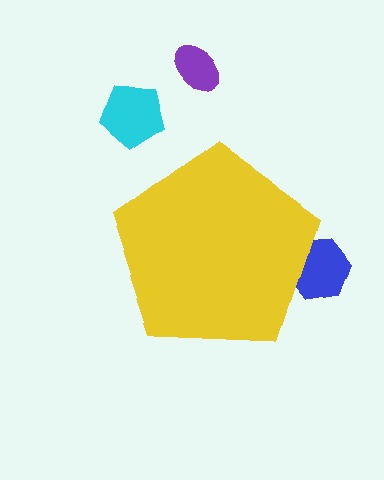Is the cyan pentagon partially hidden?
No, the cyan pentagon is fully visible.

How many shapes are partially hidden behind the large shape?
1 shape is partially hidden.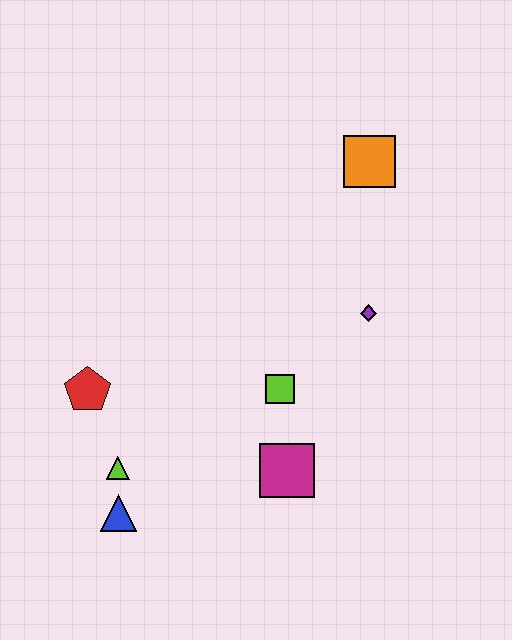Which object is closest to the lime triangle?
The blue triangle is closest to the lime triangle.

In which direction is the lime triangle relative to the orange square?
The lime triangle is below the orange square.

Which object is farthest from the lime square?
The orange square is farthest from the lime square.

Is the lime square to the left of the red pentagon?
No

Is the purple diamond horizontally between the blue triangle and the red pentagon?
No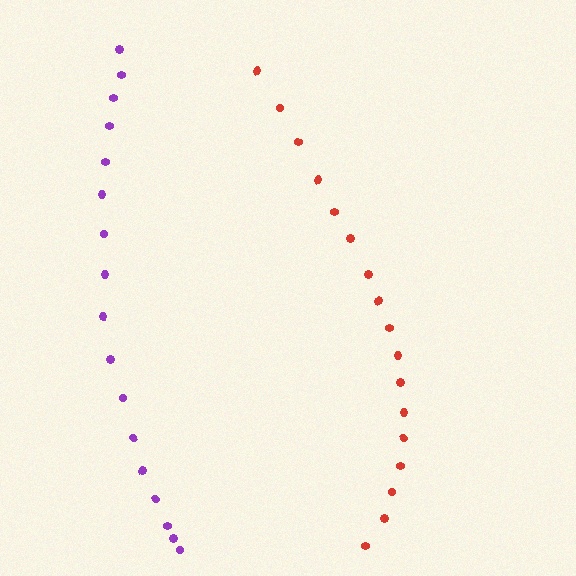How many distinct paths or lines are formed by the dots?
There are 2 distinct paths.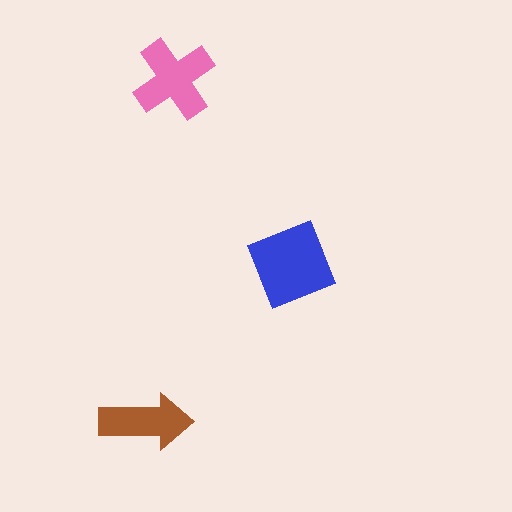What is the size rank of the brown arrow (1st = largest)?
3rd.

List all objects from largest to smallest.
The blue diamond, the pink cross, the brown arrow.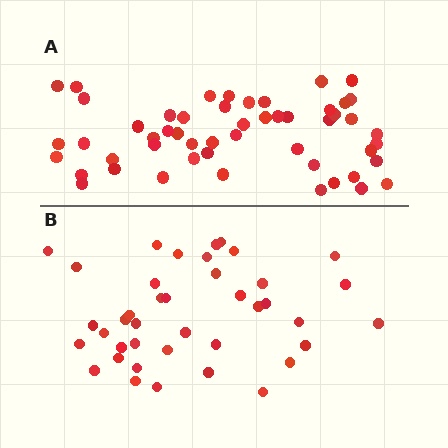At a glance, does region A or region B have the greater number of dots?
Region A (the top region) has more dots.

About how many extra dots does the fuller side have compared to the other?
Region A has roughly 12 or so more dots than region B.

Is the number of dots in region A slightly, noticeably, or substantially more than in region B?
Region A has noticeably more, but not dramatically so. The ratio is roughly 1.3 to 1.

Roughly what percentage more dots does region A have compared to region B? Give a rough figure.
About 30% more.